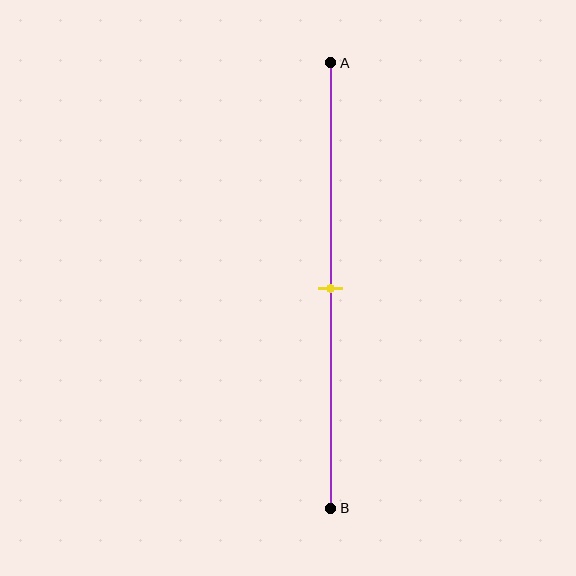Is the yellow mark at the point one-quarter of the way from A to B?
No, the mark is at about 50% from A, not at the 25% one-quarter point.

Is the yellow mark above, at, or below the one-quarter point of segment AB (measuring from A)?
The yellow mark is below the one-quarter point of segment AB.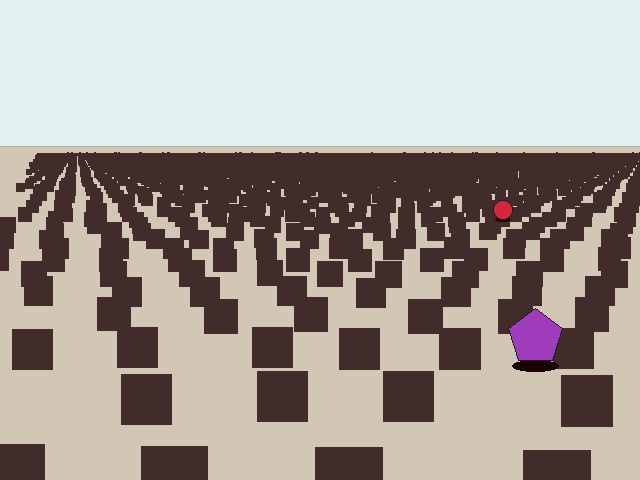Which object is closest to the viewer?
The purple pentagon is closest. The texture marks near it are larger and more spread out.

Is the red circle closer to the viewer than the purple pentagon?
No. The purple pentagon is closer — you can tell from the texture gradient: the ground texture is coarser near it.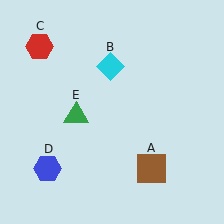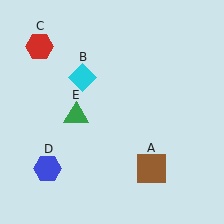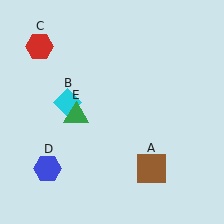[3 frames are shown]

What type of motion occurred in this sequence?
The cyan diamond (object B) rotated counterclockwise around the center of the scene.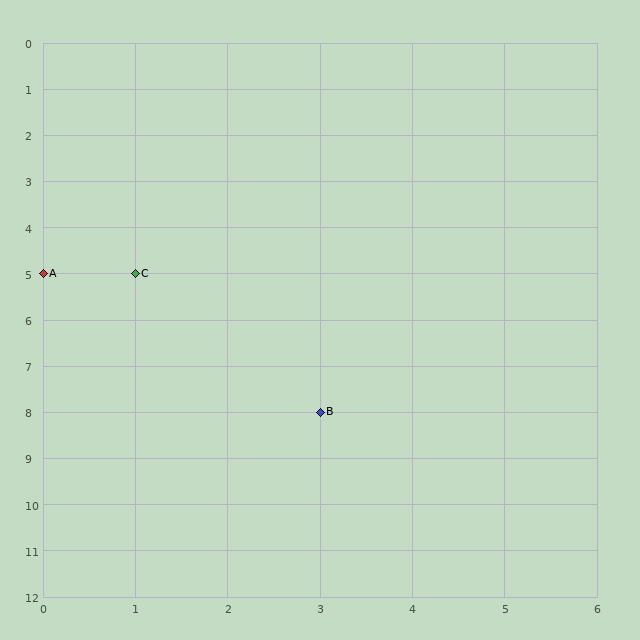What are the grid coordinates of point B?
Point B is at grid coordinates (3, 8).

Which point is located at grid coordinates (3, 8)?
Point B is at (3, 8).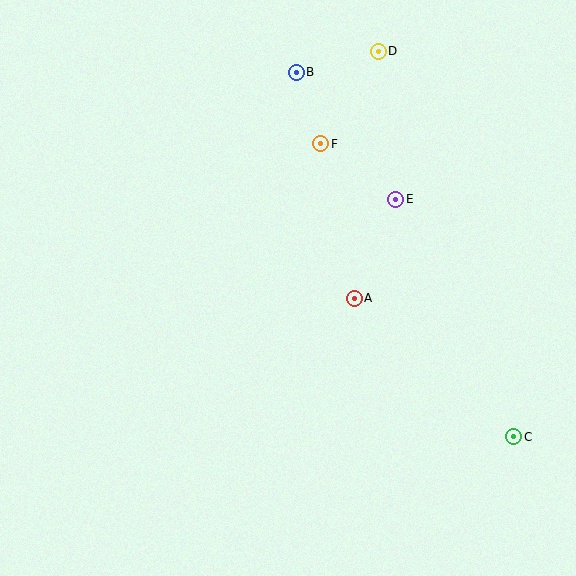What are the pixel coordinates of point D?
Point D is at (378, 51).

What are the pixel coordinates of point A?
Point A is at (354, 298).